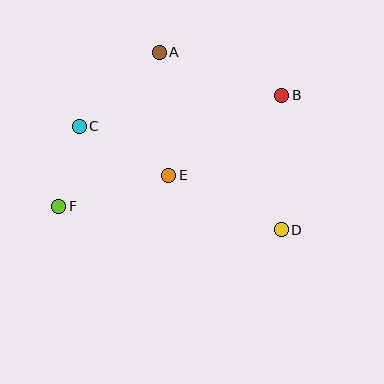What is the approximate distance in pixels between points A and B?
The distance between A and B is approximately 130 pixels.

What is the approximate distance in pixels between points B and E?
The distance between B and E is approximately 139 pixels.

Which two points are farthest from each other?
Points B and F are farthest from each other.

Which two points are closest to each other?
Points C and F are closest to each other.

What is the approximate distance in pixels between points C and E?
The distance between C and E is approximately 102 pixels.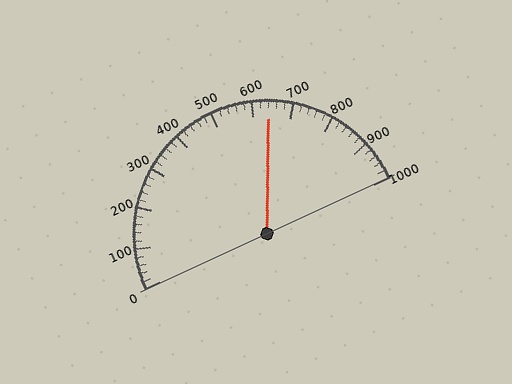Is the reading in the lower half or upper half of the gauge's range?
The reading is in the upper half of the range (0 to 1000).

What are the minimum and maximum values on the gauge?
The gauge ranges from 0 to 1000.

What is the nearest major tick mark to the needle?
The nearest major tick mark is 600.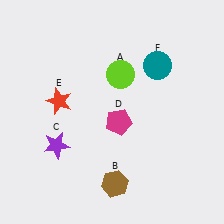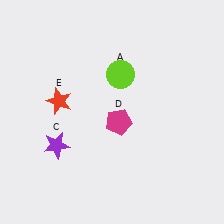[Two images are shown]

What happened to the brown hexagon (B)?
The brown hexagon (B) was removed in Image 2. It was in the bottom-right area of Image 1.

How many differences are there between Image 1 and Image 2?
There are 2 differences between the two images.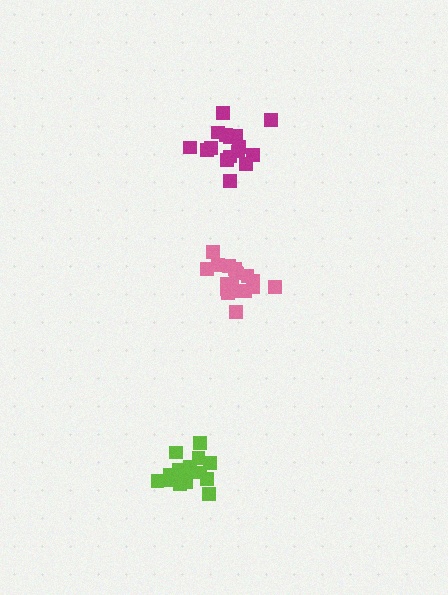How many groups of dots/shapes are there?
There are 3 groups.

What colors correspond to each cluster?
The clusters are colored: pink, magenta, lime.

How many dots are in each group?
Group 1: 19 dots, Group 2: 16 dots, Group 3: 15 dots (50 total).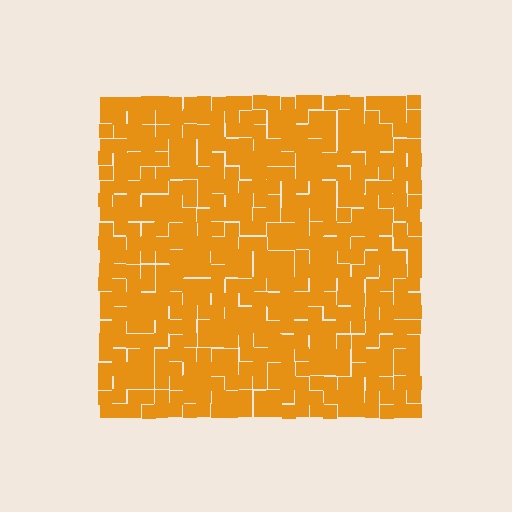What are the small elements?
The small elements are squares.